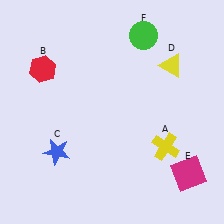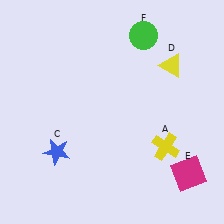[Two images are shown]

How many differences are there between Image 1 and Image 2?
There is 1 difference between the two images.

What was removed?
The red hexagon (B) was removed in Image 2.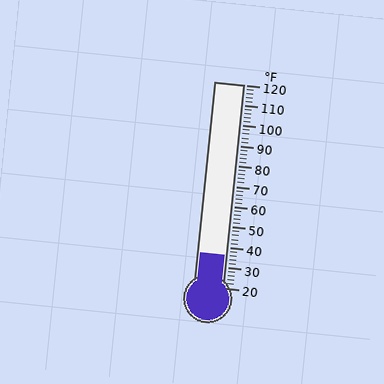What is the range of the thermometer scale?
The thermometer scale ranges from 20°F to 120°F.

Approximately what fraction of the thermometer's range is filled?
The thermometer is filled to approximately 15% of its range.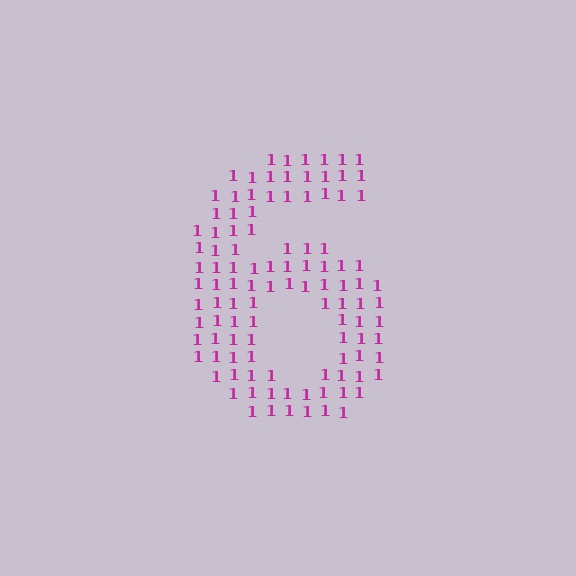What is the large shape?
The large shape is the digit 6.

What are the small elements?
The small elements are digit 1's.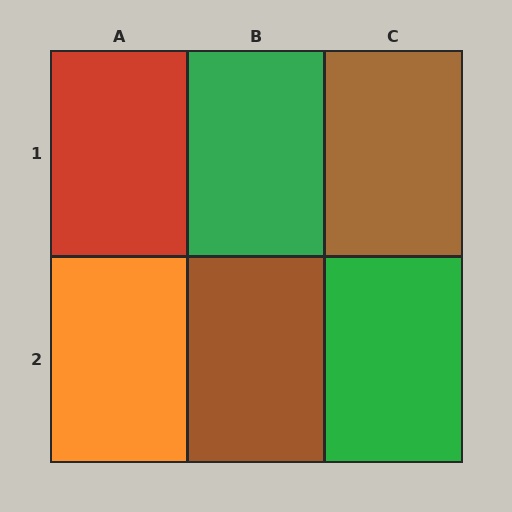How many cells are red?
1 cell is red.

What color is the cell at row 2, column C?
Green.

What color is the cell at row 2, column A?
Orange.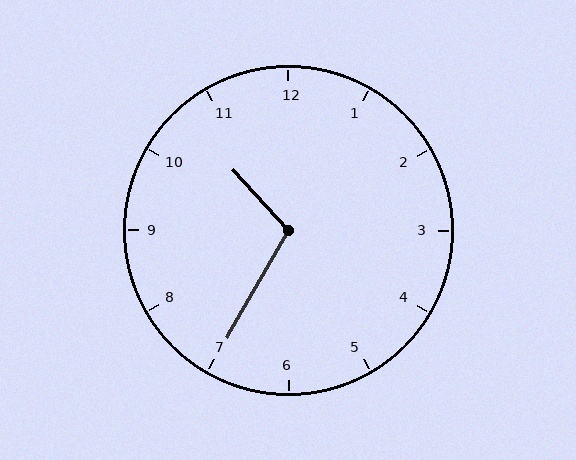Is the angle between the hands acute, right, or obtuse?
It is obtuse.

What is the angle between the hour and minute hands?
Approximately 108 degrees.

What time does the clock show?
10:35.